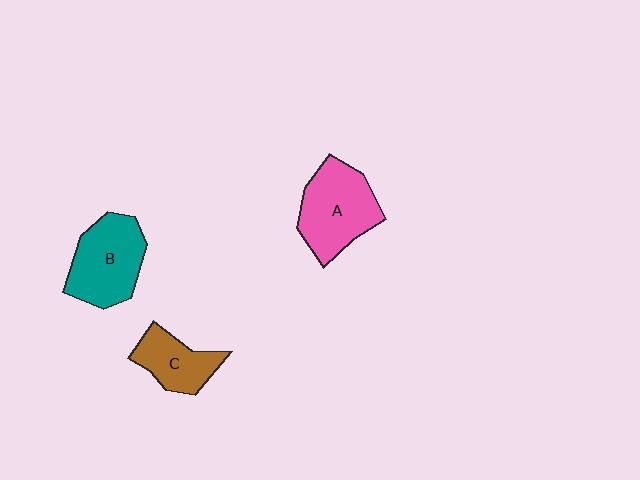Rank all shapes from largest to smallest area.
From largest to smallest: A (pink), B (teal), C (brown).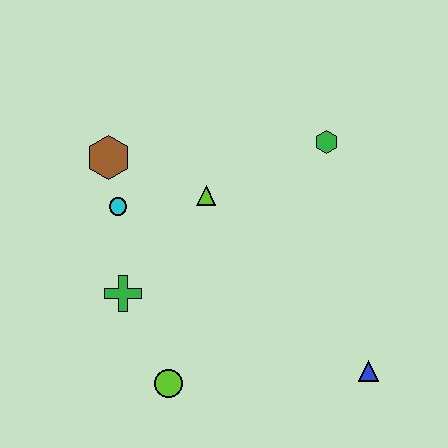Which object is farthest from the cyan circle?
The blue triangle is farthest from the cyan circle.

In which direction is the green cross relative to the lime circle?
The green cross is above the lime circle.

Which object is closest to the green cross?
The cyan circle is closest to the green cross.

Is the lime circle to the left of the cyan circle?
No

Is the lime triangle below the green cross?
No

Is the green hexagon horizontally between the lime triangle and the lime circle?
No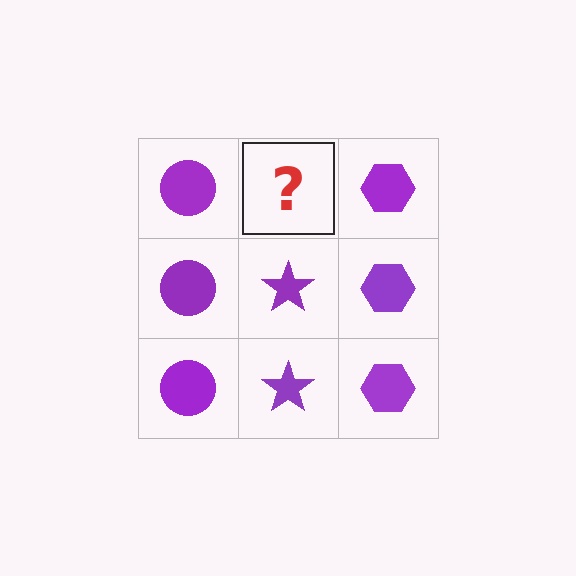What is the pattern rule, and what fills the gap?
The rule is that each column has a consistent shape. The gap should be filled with a purple star.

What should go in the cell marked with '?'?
The missing cell should contain a purple star.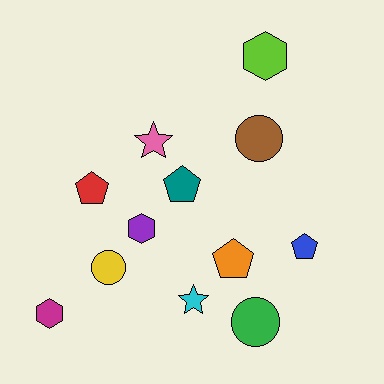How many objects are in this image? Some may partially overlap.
There are 12 objects.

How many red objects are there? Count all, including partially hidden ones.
There is 1 red object.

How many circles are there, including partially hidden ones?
There are 3 circles.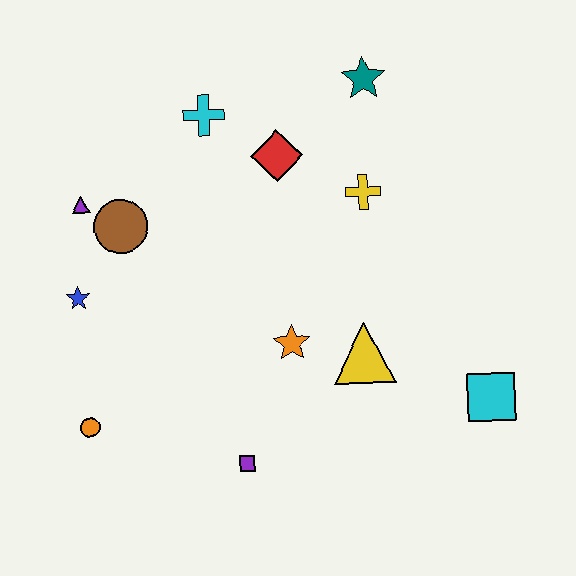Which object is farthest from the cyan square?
The purple triangle is farthest from the cyan square.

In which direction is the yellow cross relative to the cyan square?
The yellow cross is above the cyan square.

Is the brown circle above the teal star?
No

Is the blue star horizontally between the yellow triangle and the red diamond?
No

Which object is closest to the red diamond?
The cyan cross is closest to the red diamond.